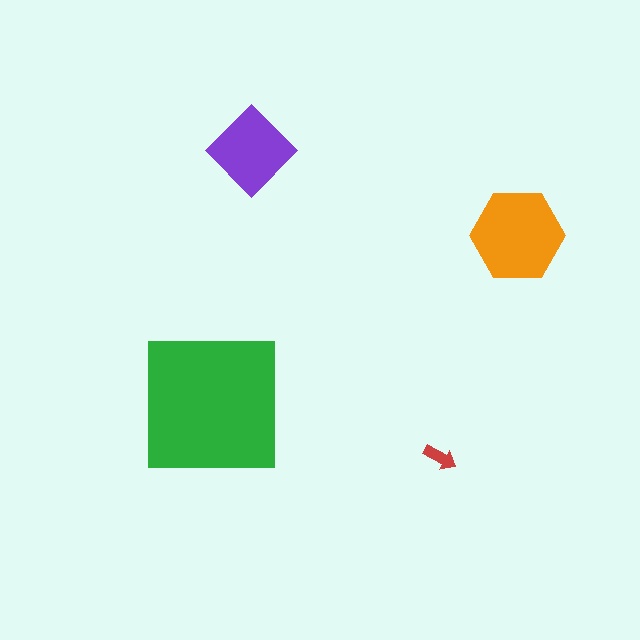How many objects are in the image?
There are 4 objects in the image.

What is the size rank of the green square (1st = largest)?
1st.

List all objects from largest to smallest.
The green square, the orange hexagon, the purple diamond, the red arrow.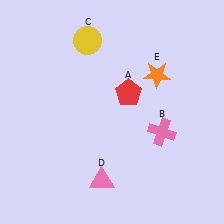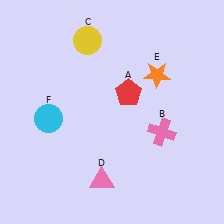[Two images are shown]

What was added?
A cyan circle (F) was added in Image 2.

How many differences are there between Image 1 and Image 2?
There is 1 difference between the two images.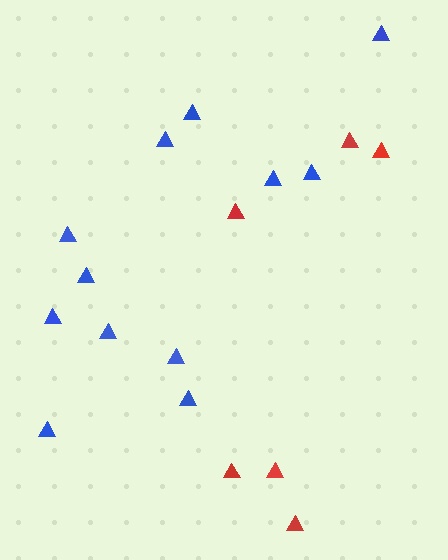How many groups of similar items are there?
There are 2 groups: one group of red triangles (6) and one group of blue triangles (12).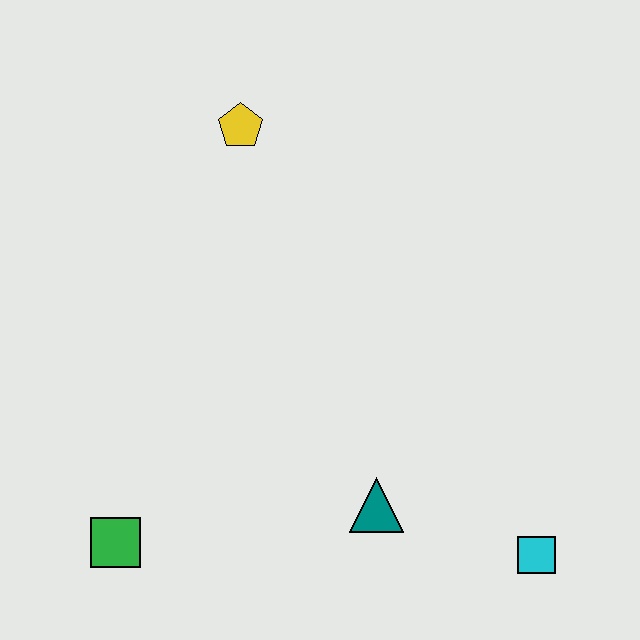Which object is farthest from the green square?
The yellow pentagon is farthest from the green square.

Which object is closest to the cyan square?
The teal triangle is closest to the cyan square.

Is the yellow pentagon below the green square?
No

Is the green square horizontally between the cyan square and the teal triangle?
No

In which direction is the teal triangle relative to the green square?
The teal triangle is to the right of the green square.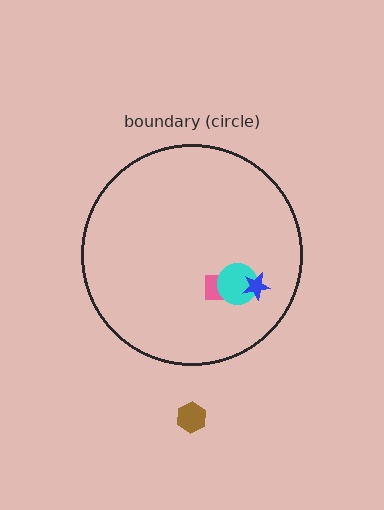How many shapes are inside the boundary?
3 inside, 1 outside.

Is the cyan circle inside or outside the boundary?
Inside.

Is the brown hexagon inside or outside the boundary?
Outside.